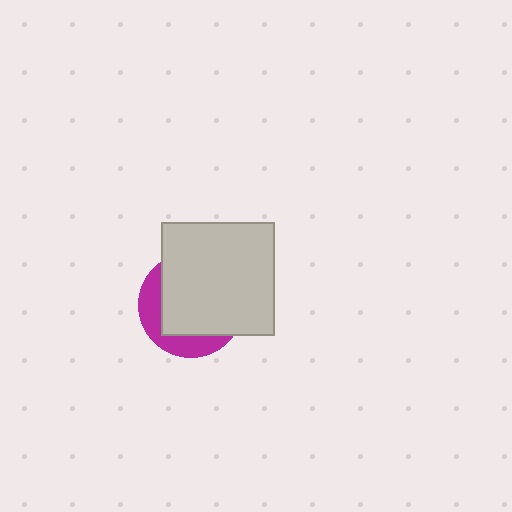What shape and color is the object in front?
The object in front is a light gray square.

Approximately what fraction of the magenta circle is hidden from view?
Roughly 69% of the magenta circle is hidden behind the light gray square.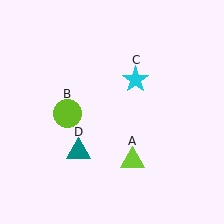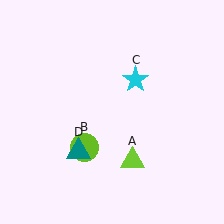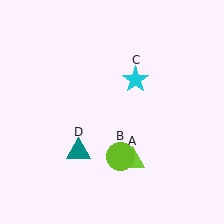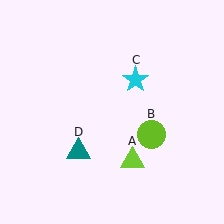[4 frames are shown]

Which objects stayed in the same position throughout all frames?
Lime triangle (object A) and cyan star (object C) and teal triangle (object D) remained stationary.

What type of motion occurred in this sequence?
The lime circle (object B) rotated counterclockwise around the center of the scene.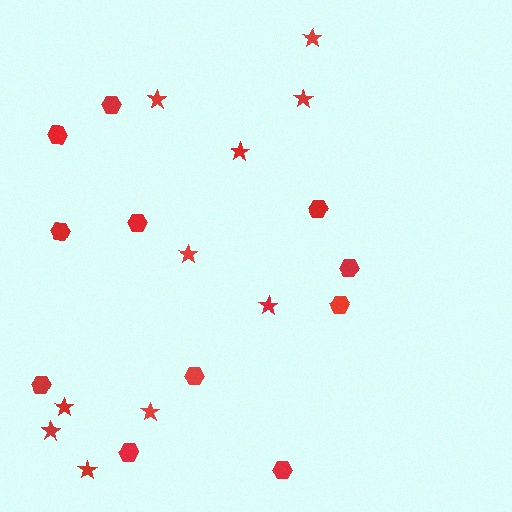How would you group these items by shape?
There are 2 groups: one group of stars (10) and one group of hexagons (11).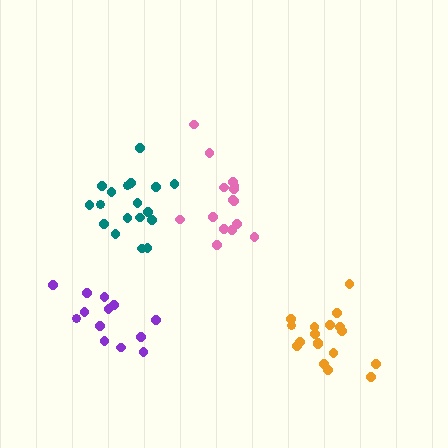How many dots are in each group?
Group 1: 13 dots, Group 2: 15 dots, Group 3: 18 dots, Group 4: 19 dots (65 total).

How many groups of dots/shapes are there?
There are 4 groups.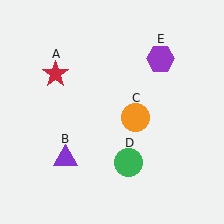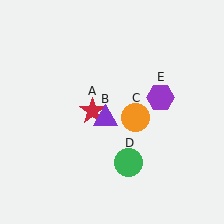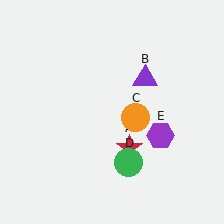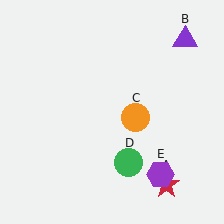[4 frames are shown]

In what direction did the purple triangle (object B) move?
The purple triangle (object B) moved up and to the right.